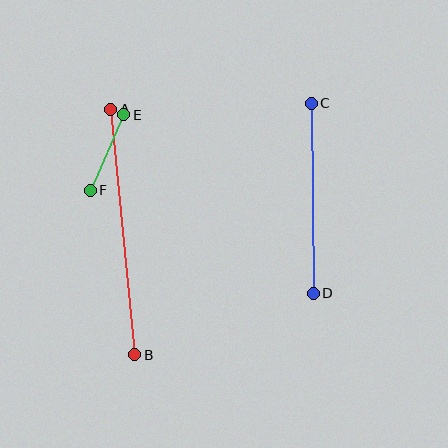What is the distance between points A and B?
The distance is approximately 247 pixels.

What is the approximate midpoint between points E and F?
The midpoint is at approximately (107, 152) pixels.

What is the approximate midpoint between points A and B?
The midpoint is at approximately (123, 232) pixels.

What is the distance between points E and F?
The distance is approximately 82 pixels.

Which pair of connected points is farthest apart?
Points A and B are farthest apart.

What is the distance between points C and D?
The distance is approximately 190 pixels.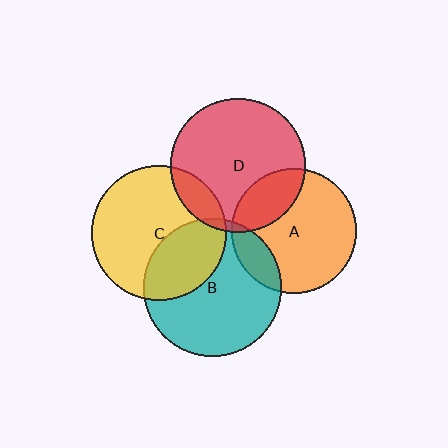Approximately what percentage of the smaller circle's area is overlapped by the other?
Approximately 5%.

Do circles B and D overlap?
Yes.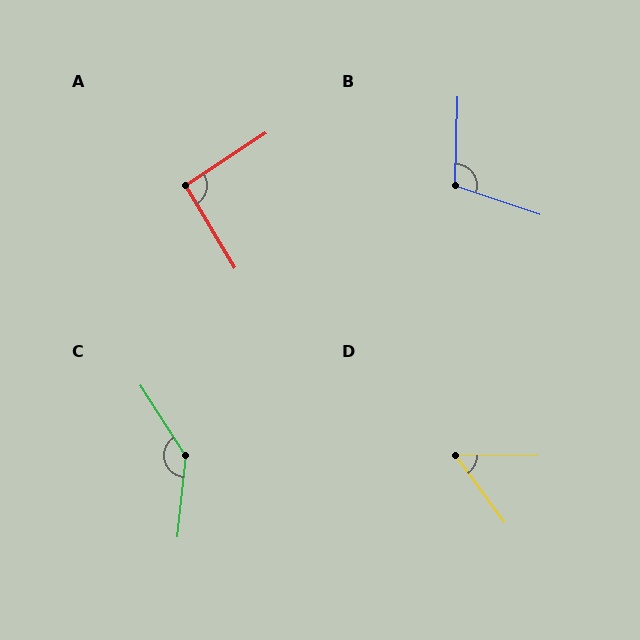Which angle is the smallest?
D, at approximately 54 degrees.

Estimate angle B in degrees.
Approximately 107 degrees.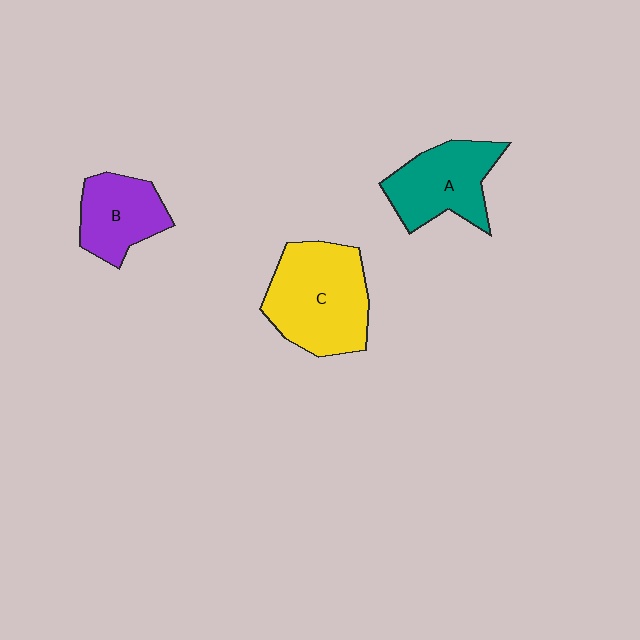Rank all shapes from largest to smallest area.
From largest to smallest: C (yellow), A (teal), B (purple).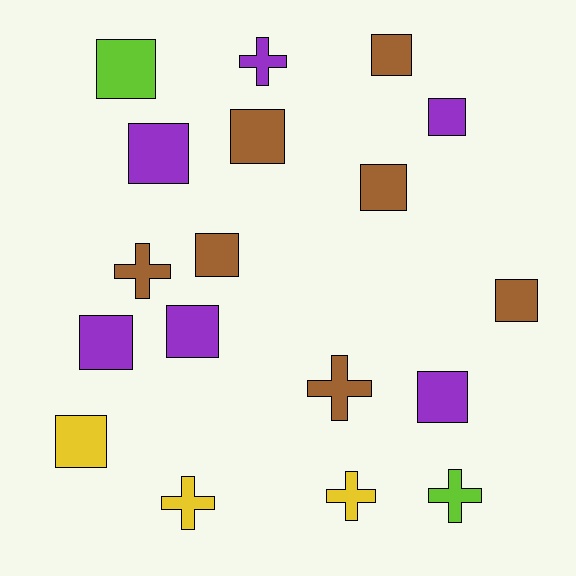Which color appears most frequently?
Brown, with 7 objects.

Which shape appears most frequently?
Square, with 12 objects.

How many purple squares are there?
There are 5 purple squares.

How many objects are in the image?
There are 18 objects.